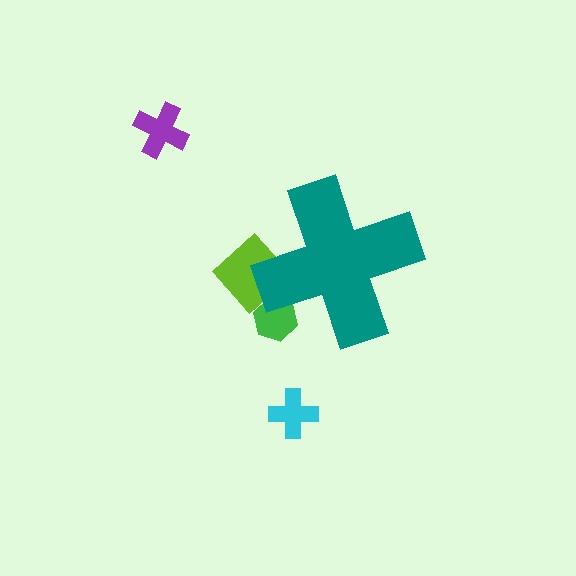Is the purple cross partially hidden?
No, the purple cross is fully visible.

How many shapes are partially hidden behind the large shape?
2 shapes are partially hidden.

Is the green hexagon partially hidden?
Yes, the green hexagon is partially hidden behind the teal cross.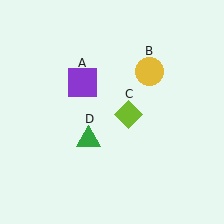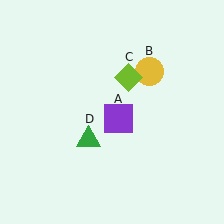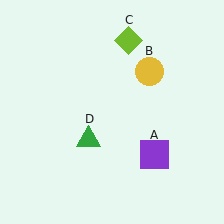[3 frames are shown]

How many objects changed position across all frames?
2 objects changed position: purple square (object A), lime diamond (object C).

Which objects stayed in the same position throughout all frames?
Yellow circle (object B) and green triangle (object D) remained stationary.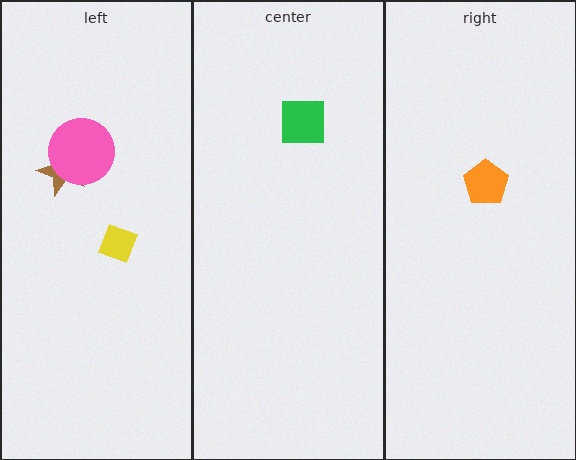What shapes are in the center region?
The green square.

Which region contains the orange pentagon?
The right region.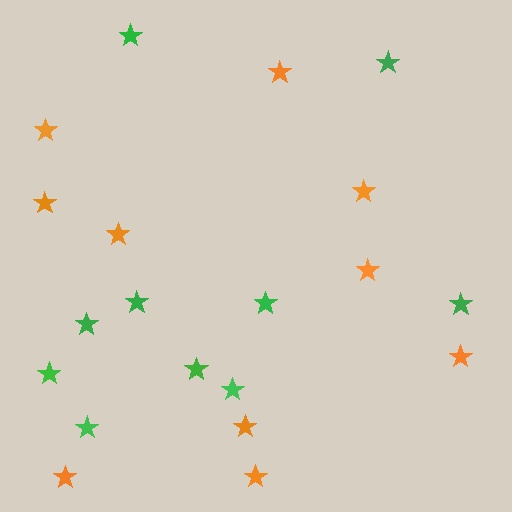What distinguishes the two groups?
There are 2 groups: one group of orange stars (10) and one group of green stars (10).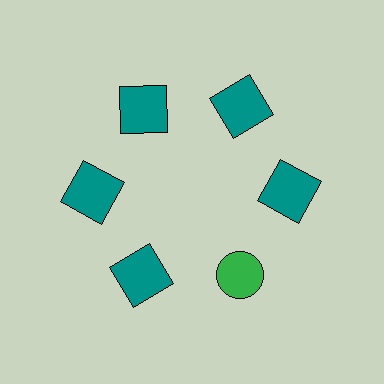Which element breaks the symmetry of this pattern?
The green circle at roughly the 5 o'clock position breaks the symmetry. All other shapes are teal squares.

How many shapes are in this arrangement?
There are 6 shapes arranged in a ring pattern.